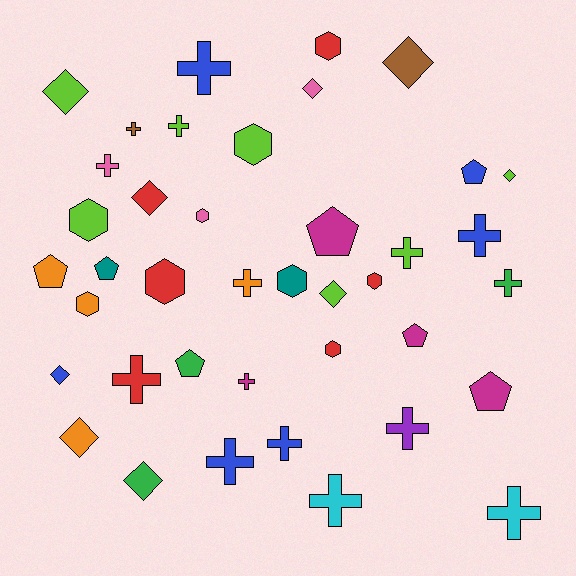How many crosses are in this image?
There are 15 crosses.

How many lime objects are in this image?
There are 7 lime objects.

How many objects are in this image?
There are 40 objects.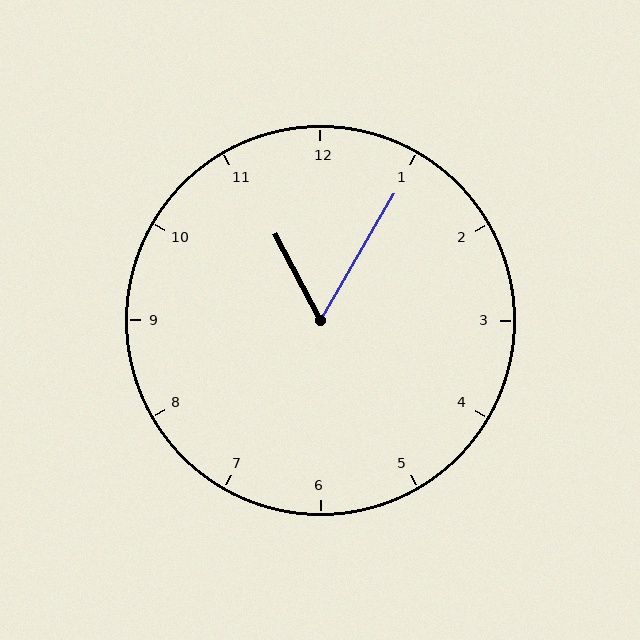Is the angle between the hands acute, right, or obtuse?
It is acute.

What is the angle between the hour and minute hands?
Approximately 58 degrees.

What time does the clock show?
11:05.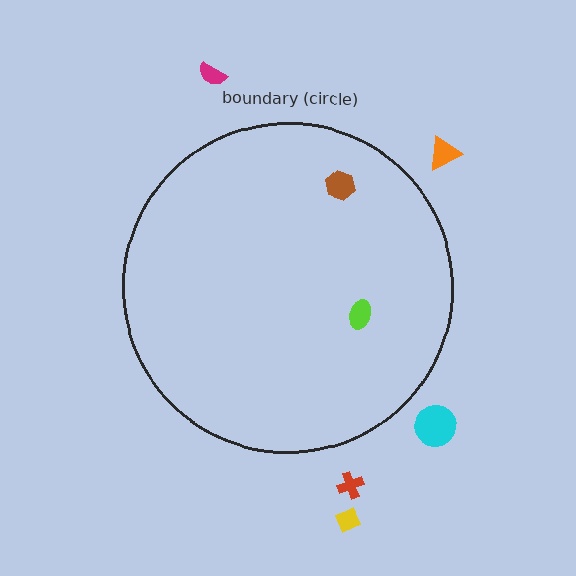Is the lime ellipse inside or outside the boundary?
Inside.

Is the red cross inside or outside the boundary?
Outside.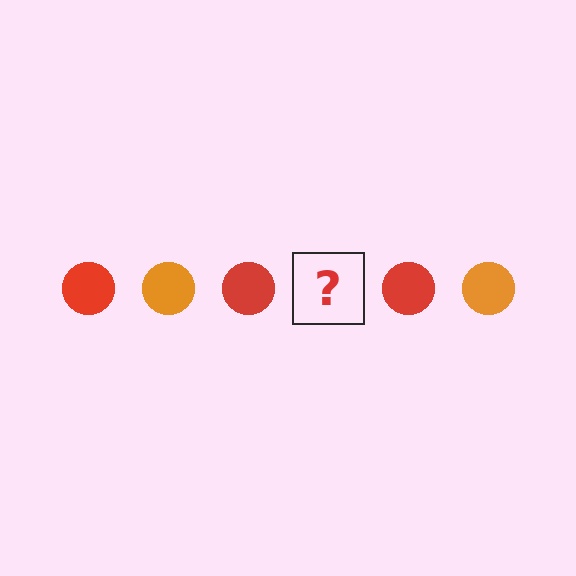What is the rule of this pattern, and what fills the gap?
The rule is that the pattern cycles through red, orange circles. The gap should be filled with an orange circle.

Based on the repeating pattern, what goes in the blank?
The blank should be an orange circle.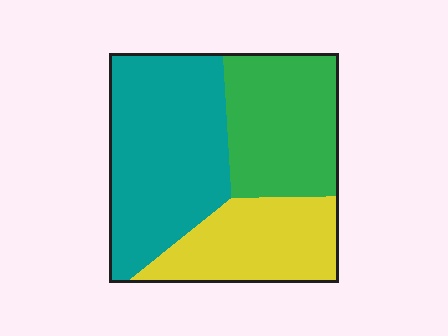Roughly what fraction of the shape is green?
Green covers 30% of the shape.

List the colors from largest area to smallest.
From largest to smallest: teal, green, yellow.